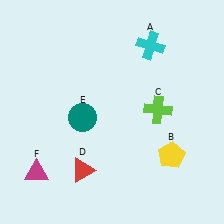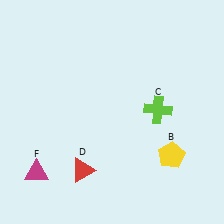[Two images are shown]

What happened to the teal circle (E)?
The teal circle (E) was removed in Image 2. It was in the bottom-left area of Image 1.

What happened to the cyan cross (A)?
The cyan cross (A) was removed in Image 2. It was in the top-right area of Image 1.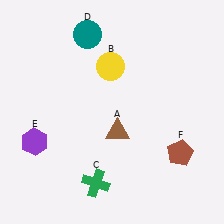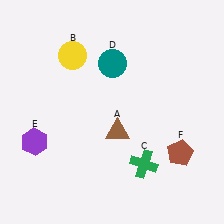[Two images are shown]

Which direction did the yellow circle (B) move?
The yellow circle (B) moved left.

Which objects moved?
The objects that moved are: the yellow circle (B), the green cross (C), the teal circle (D).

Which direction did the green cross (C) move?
The green cross (C) moved right.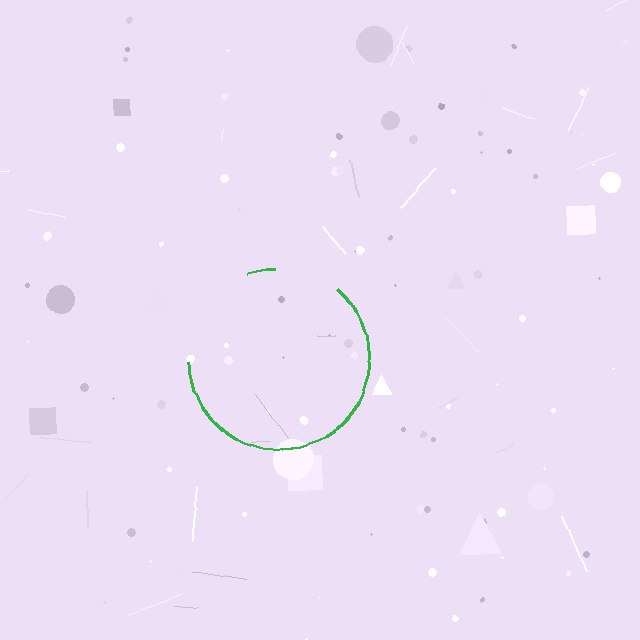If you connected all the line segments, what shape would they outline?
They would outline a circle.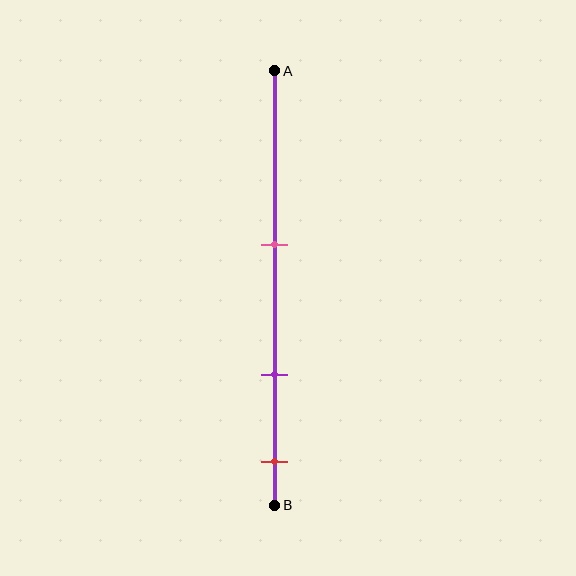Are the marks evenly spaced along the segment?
Yes, the marks are approximately evenly spaced.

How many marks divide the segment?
There are 3 marks dividing the segment.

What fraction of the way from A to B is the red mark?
The red mark is approximately 90% (0.9) of the way from A to B.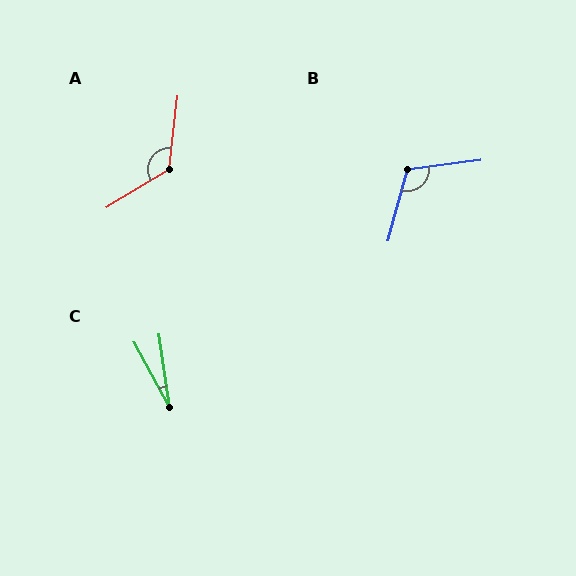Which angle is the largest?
A, at approximately 128 degrees.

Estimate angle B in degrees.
Approximately 113 degrees.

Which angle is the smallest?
C, at approximately 21 degrees.